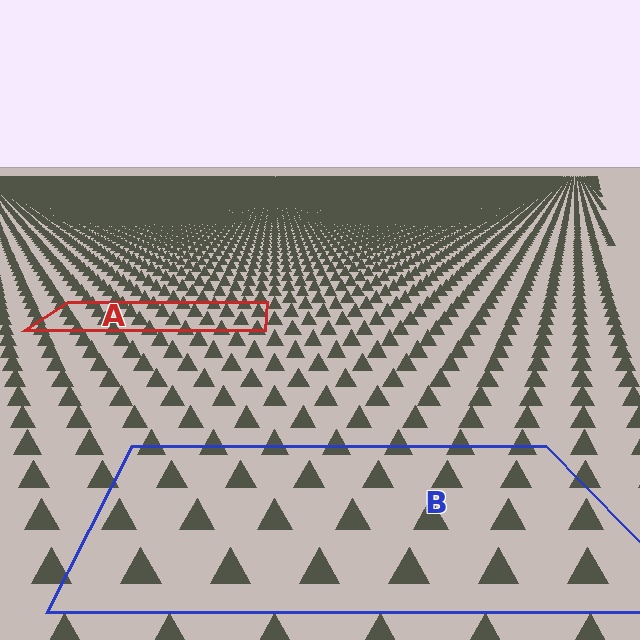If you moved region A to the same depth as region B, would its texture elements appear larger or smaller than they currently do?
They would appear larger. At a closer depth, the same texture elements are projected at a bigger on-screen size.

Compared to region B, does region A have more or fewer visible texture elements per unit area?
Region A has more texture elements per unit area — they are packed more densely because it is farther away.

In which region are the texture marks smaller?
The texture marks are smaller in region A, because it is farther away.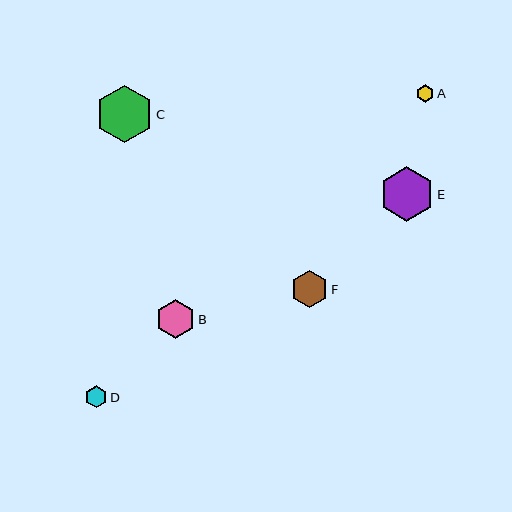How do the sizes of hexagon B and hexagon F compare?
Hexagon B and hexagon F are approximately the same size.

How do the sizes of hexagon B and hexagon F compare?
Hexagon B and hexagon F are approximately the same size.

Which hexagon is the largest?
Hexagon C is the largest with a size of approximately 57 pixels.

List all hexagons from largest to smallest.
From largest to smallest: C, E, B, F, D, A.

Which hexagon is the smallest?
Hexagon A is the smallest with a size of approximately 17 pixels.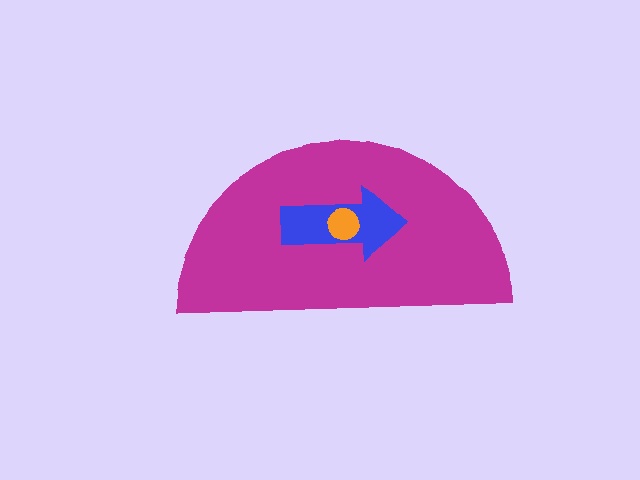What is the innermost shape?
The orange circle.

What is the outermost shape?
The magenta semicircle.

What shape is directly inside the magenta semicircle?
The blue arrow.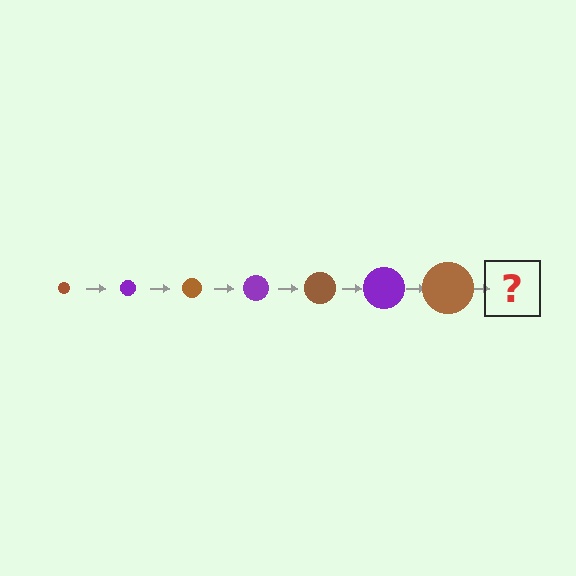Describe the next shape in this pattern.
It should be a purple circle, larger than the previous one.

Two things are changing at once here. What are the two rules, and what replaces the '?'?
The two rules are that the circle grows larger each step and the color cycles through brown and purple. The '?' should be a purple circle, larger than the previous one.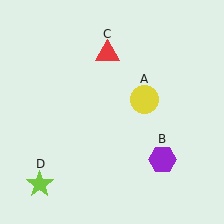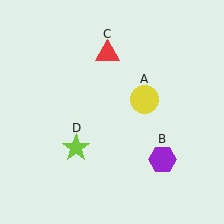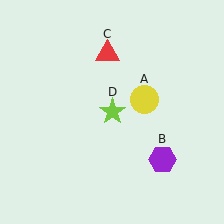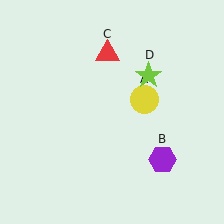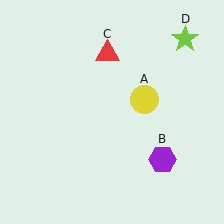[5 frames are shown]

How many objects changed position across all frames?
1 object changed position: lime star (object D).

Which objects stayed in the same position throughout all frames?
Yellow circle (object A) and purple hexagon (object B) and red triangle (object C) remained stationary.